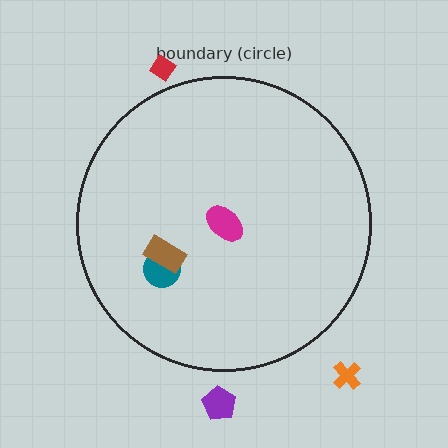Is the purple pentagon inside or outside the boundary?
Outside.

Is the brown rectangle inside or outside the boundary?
Inside.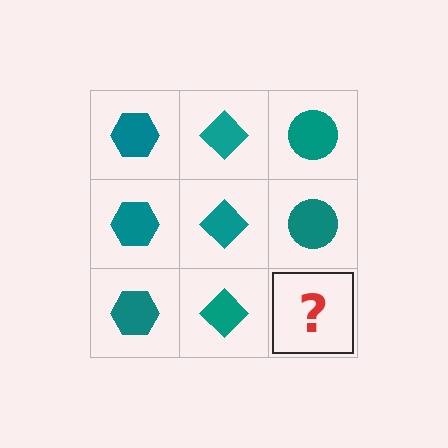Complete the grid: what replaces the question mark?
The question mark should be replaced with a teal circle.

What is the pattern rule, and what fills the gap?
The rule is that each column has a consistent shape. The gap should be filled with a teal circle.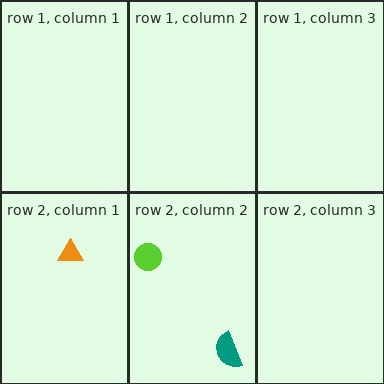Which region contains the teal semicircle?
The row 2, column 2 region.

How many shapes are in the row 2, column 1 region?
1.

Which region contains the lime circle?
The row 2, column 2 region.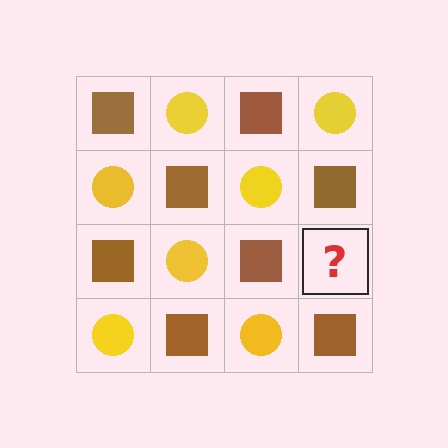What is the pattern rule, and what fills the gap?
The rule is that it alternates brown square and yellow circle in a checkerboard pattern. The gap should be filled with a yellow circle.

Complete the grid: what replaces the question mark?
The question mark should be replaced with a yellow circle.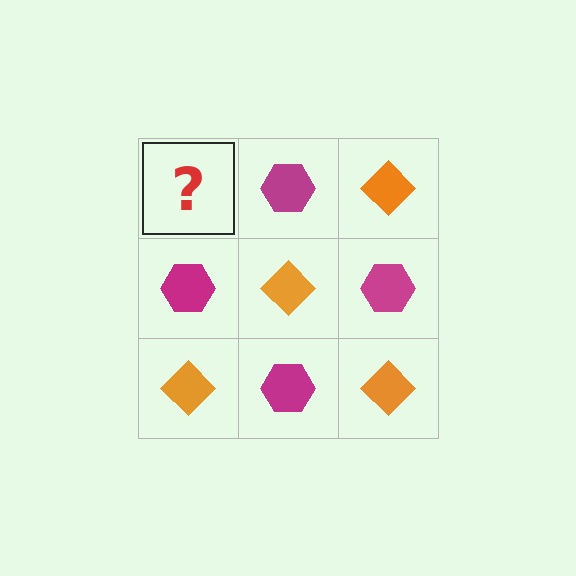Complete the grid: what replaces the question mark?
The question mark should be replaced with an orange diamond.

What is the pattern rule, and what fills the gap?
The rule is that it alternates orange diamond and magenta hexagon in a checkerboard pattern. The gap should be filled with an orange diamond.